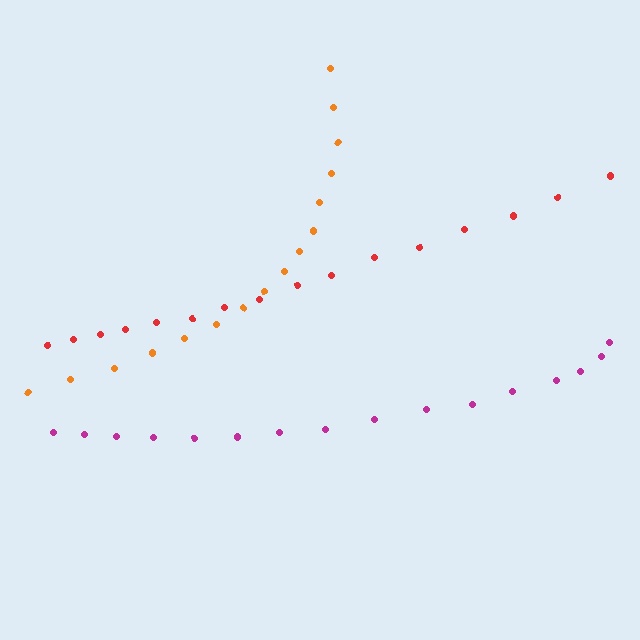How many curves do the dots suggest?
There are 3 distinct paths.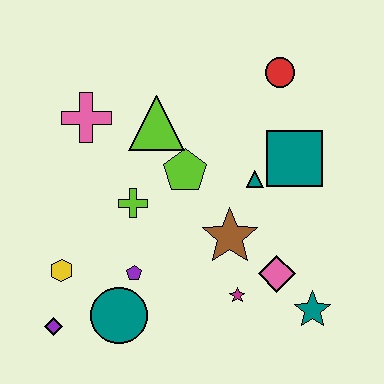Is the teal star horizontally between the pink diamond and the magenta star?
No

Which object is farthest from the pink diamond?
The pink cross is farthest from the pink diamond.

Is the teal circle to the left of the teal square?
Yes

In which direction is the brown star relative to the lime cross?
The brown star is to the right of the lime cross.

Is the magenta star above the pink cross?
No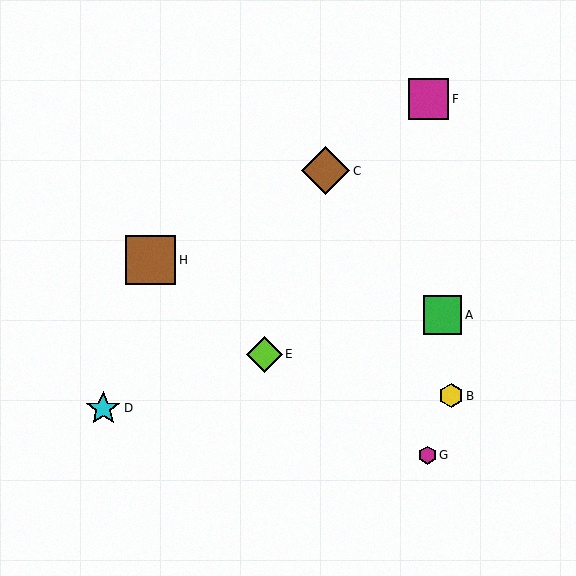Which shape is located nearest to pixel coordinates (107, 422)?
The cyan star (labeled D) at (103, 408) is nearest to that location.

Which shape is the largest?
The brown square (labeled H) is the largest.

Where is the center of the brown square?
The center of the brown square is at (151, 260).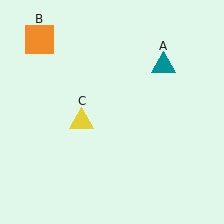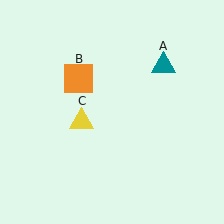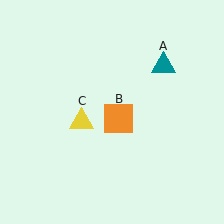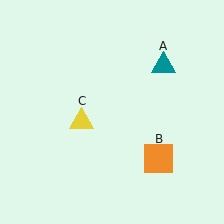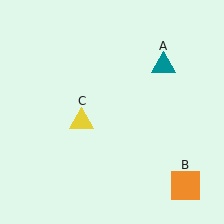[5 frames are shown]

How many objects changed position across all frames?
1 object changed position: orange square (object B).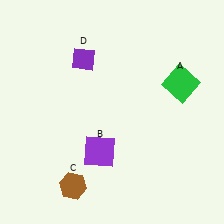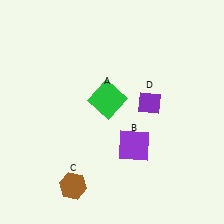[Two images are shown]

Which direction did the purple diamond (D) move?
The purple diamond (D) moved right.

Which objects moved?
The objects that moved are: the green square (A), the purple square (B), the purple diamond (D).